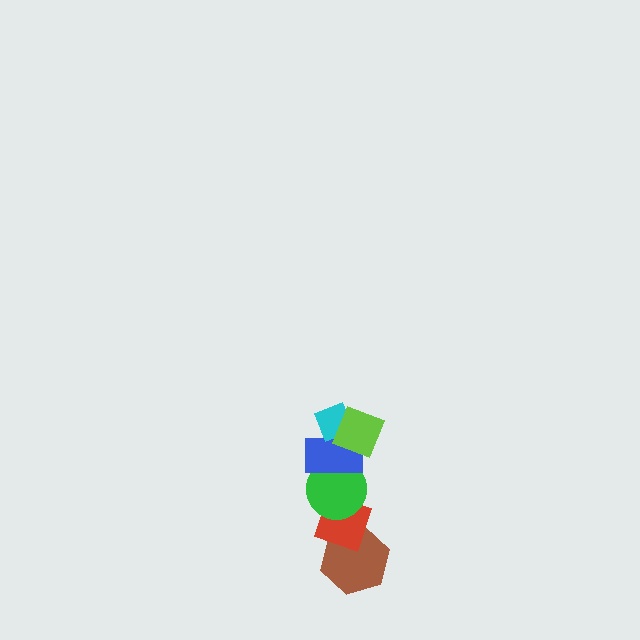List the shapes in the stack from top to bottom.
From top to bottom: the lime square, the cyan diamond, the blue rectangle, the green circle, the red diamond, the brown hexagon.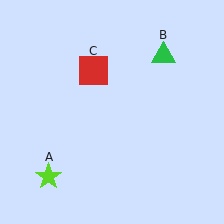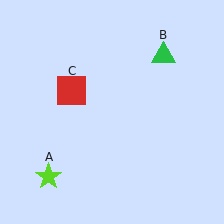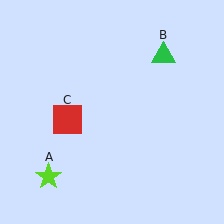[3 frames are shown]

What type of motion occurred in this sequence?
The red square (object C) rotated counterclockwise around the center of the scene.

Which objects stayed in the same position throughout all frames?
Lime star (object A) and green triangle (object B) remained stationary.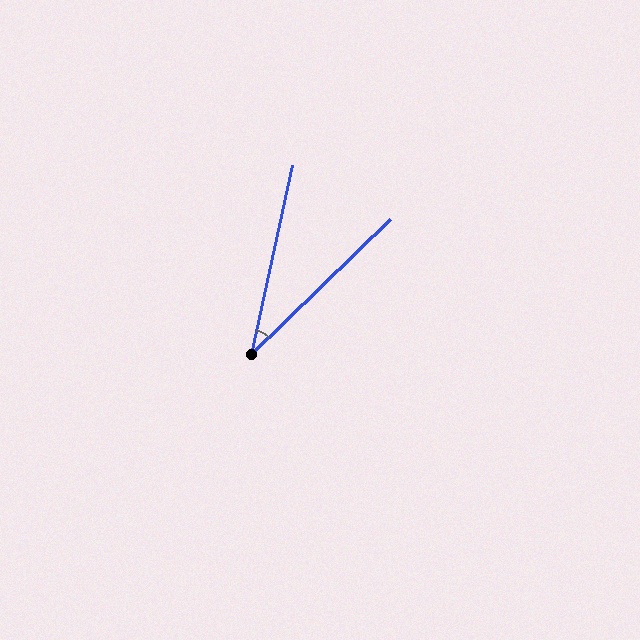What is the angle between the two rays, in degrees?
Approximately 34 degrees.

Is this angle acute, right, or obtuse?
It is acute.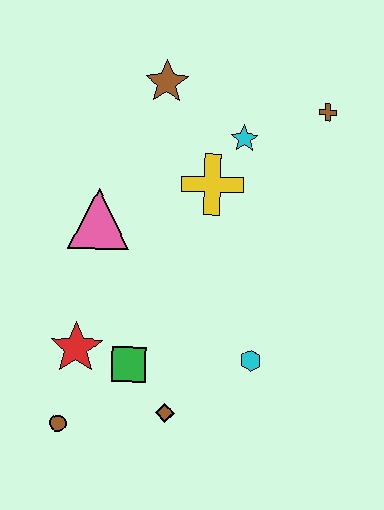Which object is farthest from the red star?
The brown cross is farthest from the red star.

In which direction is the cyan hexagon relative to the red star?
The cyan hexagon is to the right of the red star.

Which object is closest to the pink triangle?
The yellow cross is closest to the pink triangle.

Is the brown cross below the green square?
No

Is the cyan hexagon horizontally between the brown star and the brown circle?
No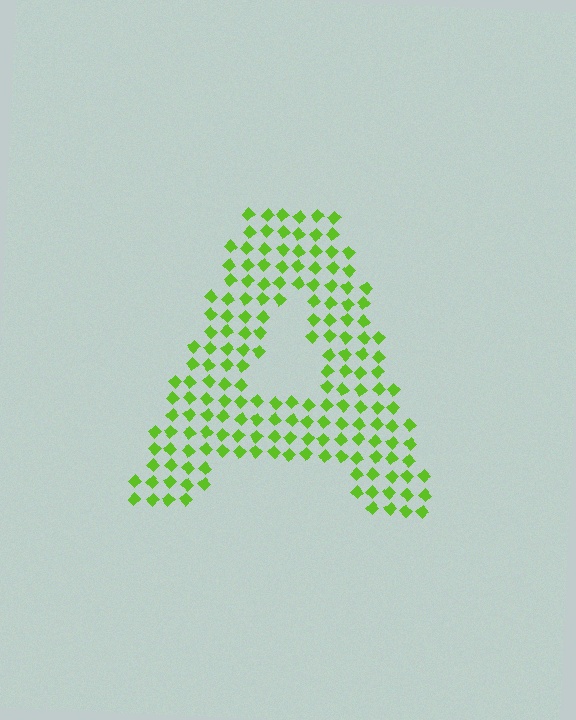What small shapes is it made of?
It is made of small diamonds.